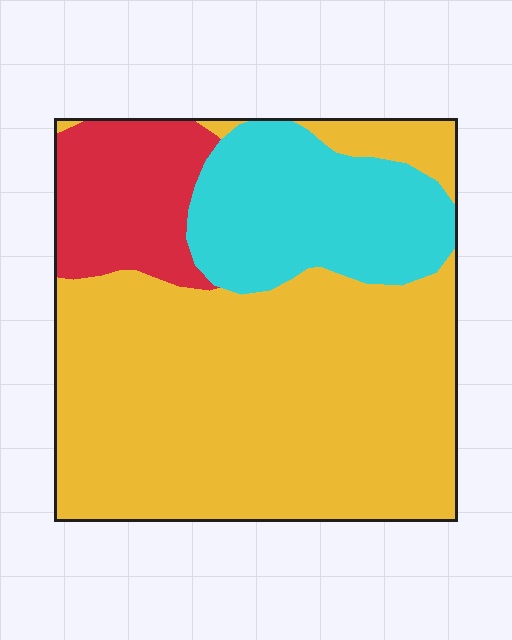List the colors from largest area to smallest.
From largest to smallest: yellow, cyan, red.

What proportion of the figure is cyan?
Cyan covers 21% of the figure.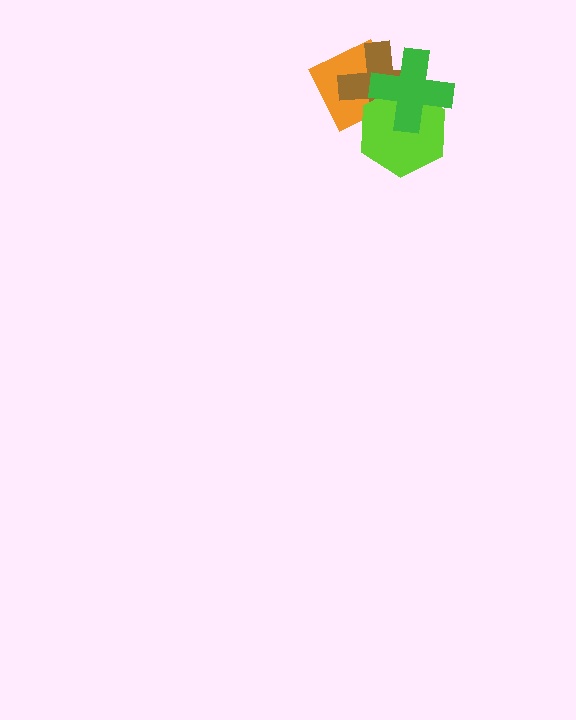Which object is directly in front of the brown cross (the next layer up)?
The lime hexagon is directly in front of the brown cross.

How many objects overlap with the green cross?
3 objects overlap with the green cross.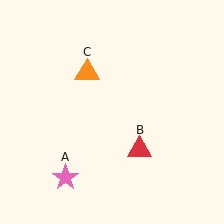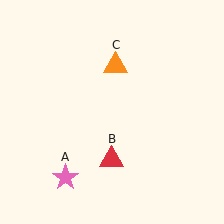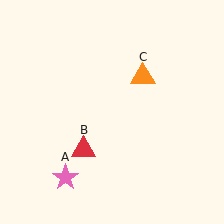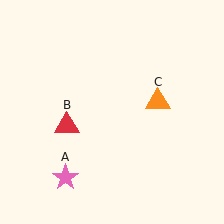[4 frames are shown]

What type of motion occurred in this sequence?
The red triangle (object B), orange triangle (object C) rotated clockwise around the center of the scene.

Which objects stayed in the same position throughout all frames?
Pink star (object A) remained stationary.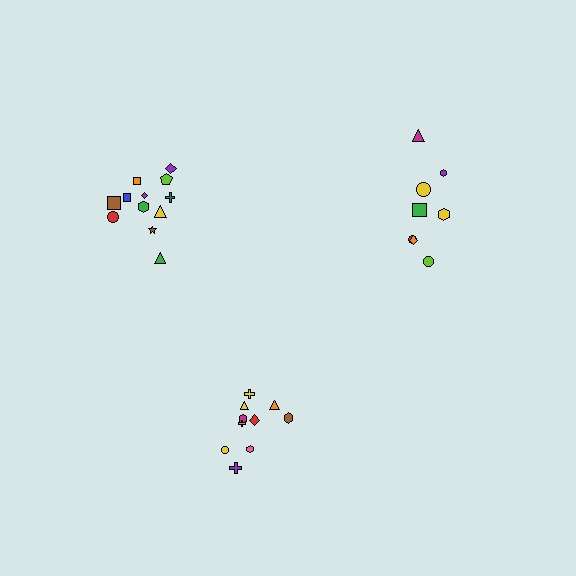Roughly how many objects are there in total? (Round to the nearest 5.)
Roughly 30 objects in total.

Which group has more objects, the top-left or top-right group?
The top-left group.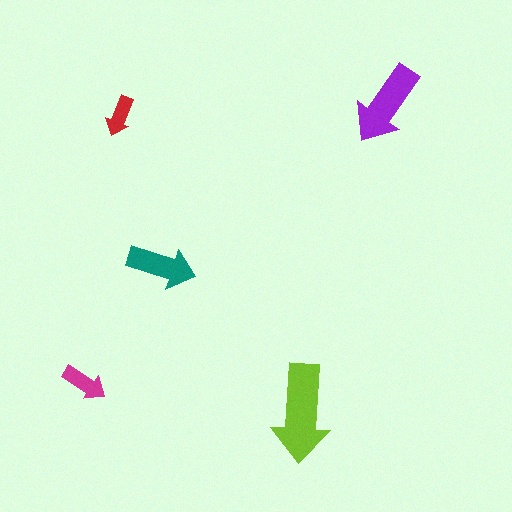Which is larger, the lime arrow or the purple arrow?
The lime one.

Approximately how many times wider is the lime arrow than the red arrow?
About 2.5 times wider.